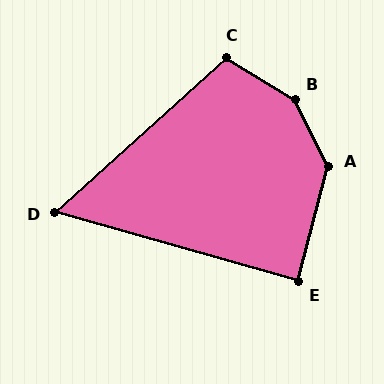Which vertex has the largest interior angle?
B, at approximately 147 degrees.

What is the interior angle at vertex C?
Approximately 107 degrees (obtuse).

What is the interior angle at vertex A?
Approximately 139 degrees (obtuse).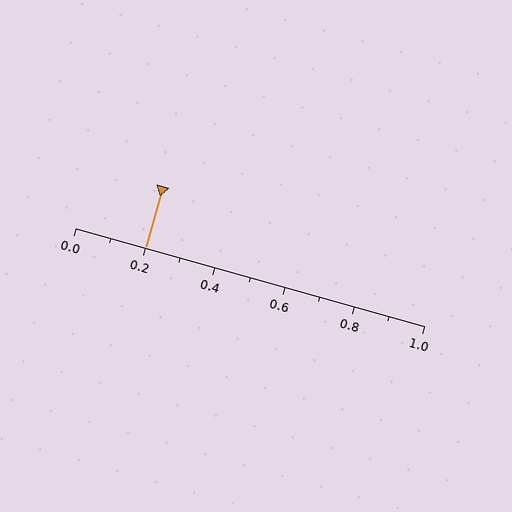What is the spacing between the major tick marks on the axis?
The major ticks are spaced 0.2 apart.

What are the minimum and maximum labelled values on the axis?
The axis runs from 0.0 to 1.0.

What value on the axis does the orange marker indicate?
The marker indicates approximately 0.2.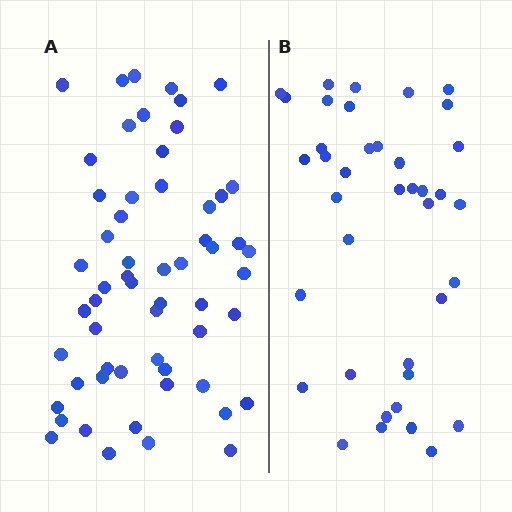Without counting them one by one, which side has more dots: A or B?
Region A (the left region) has more dots.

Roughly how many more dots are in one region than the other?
Region A has approximately 20 more dots than region B.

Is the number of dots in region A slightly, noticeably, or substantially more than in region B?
Region A has substantially more. The ratio is roughly 1.5 to 1.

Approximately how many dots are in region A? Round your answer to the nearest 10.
About 60 dots. (The exact count is 58, which rounds to 60.)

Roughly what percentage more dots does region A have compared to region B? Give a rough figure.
About 50% more.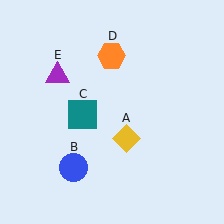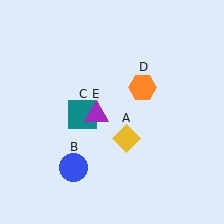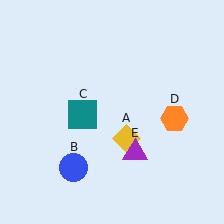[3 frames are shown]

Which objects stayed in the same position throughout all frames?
Yellow diamond (object A) and blue circle (object B) and teal square (object C) remained stationary.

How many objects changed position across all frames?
2 objects changed position: orange hexagon (object D), purple triangle (object E).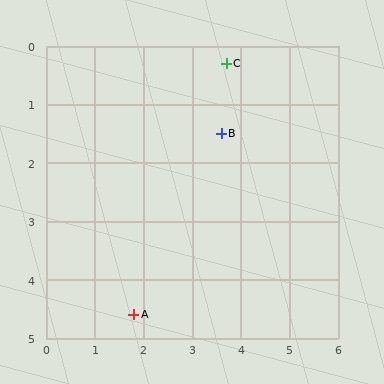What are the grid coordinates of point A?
Point A is at approximately (1.8, 4.6).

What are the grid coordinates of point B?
Point B is at approximately (3.6, 1.5).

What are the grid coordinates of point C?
Point C is at approximately (3.7, 0.3).